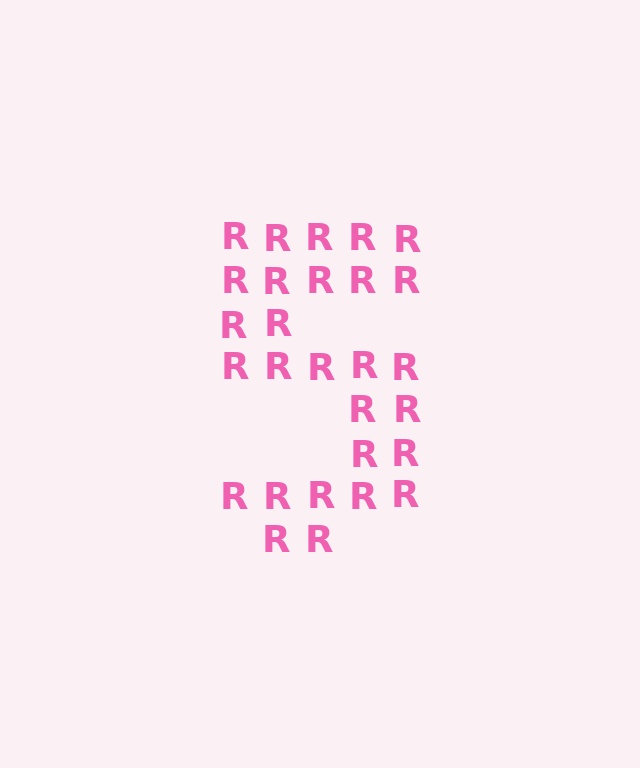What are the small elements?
The small elements are letter R's.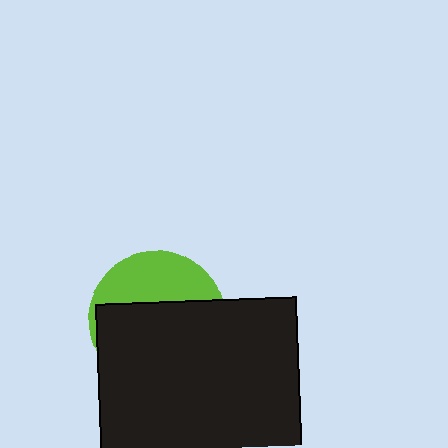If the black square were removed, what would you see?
You would see the complete lime circle.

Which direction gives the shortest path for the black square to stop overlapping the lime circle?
Moving down gives the shortest separation.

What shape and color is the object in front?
The object in front is a black square.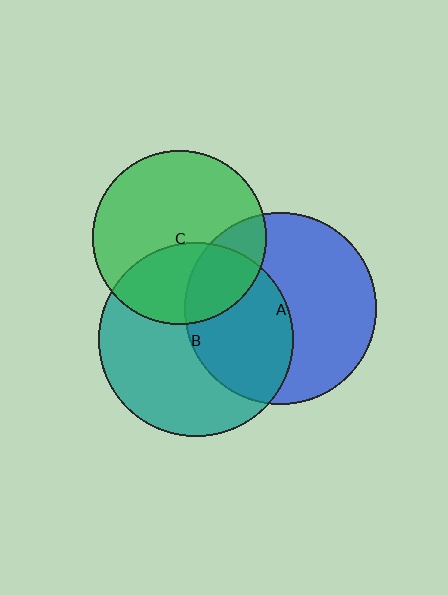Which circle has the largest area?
Circle B (teal).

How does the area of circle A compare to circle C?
Approximately 1.2 times.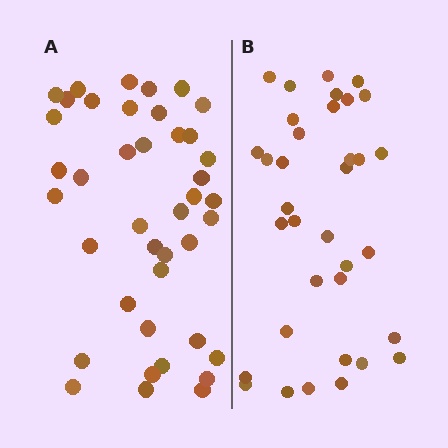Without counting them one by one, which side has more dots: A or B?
Region A (the left region) has more dots.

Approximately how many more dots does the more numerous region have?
Region A has about 6 more dots than region B.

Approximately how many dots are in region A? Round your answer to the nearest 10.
About 40 dots. (The exact count is 41, which rounds to 40.)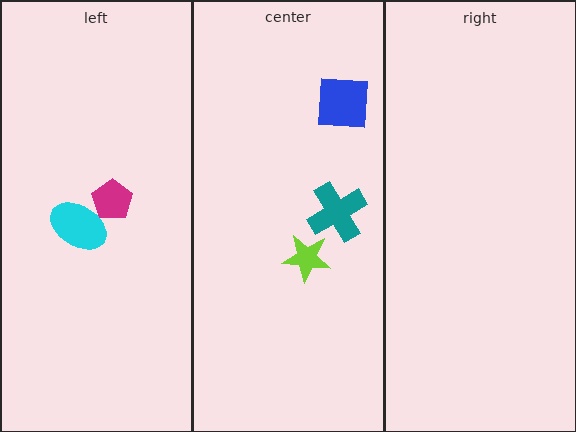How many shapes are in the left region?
2.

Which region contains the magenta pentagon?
The left region.